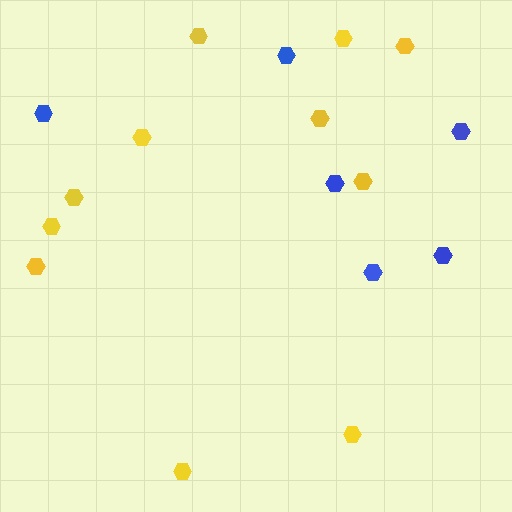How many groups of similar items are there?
There are 2 groups: one group of yellow hexagons (11) and one group of blue hexagons (6).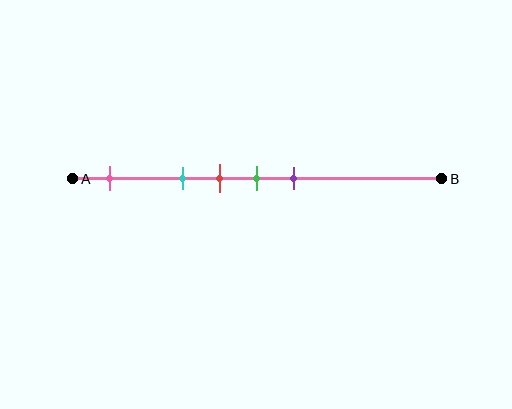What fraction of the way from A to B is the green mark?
The green mark is approximately 50% (0.5) of the way from A to B.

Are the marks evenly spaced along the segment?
No, the marks are not evenly spaced.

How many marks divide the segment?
There are 5 marks dividing the segment.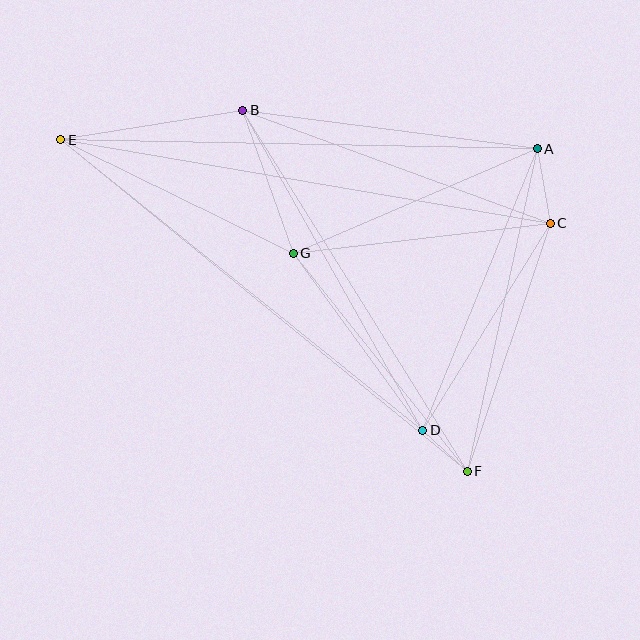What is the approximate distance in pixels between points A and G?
The distance between A and G is approximately 266 pixels.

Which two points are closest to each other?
Points D and F are closest to each other.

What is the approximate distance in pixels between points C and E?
The distance between C and E is approximately 496 pixels.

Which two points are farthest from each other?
Points E and F are farthest from each other.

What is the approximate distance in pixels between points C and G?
The distance between C and G is approximately 259 pixels.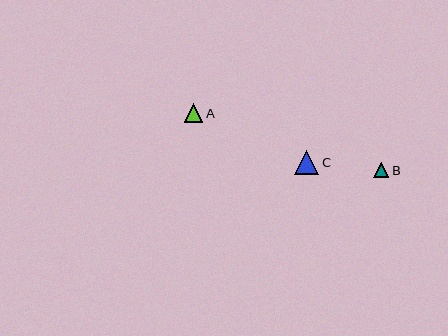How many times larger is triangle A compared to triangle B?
Triangle A is approximately 1.2 times the size of triangle B.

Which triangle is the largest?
Triangle C is the largest with a size of approximately 24 pixels.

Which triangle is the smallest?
Triangle B is the smallest with a size of approximately 15 pixels.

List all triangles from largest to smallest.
From largest to smallest: C, A, B.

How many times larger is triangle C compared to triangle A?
Triangle C is approximately 1.3 times the size of triangle A.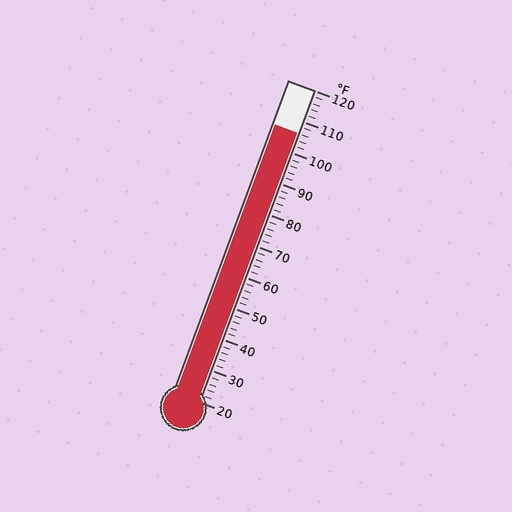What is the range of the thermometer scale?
The thermometer scale ranges from 20°F to 120°F.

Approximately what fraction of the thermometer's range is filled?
The thermometer is filled to approximately 85% of its range.